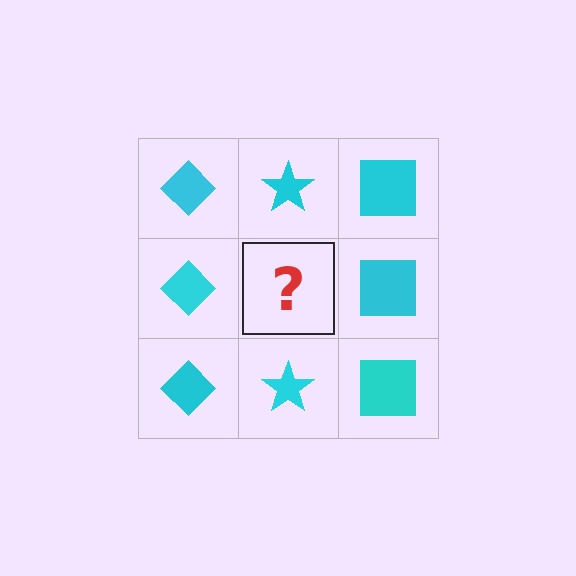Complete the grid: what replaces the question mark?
The question mark should be replaced with a cyan star.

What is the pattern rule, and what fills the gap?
The rule is that each column has a consistent shape. The gap should be filled with a cyan star.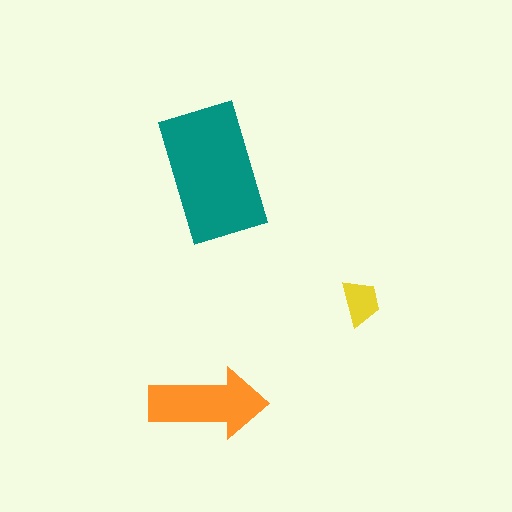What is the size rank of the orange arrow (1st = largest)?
2nd.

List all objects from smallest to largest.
The yellow trapezoid, the orange arrow, the teal rectangle.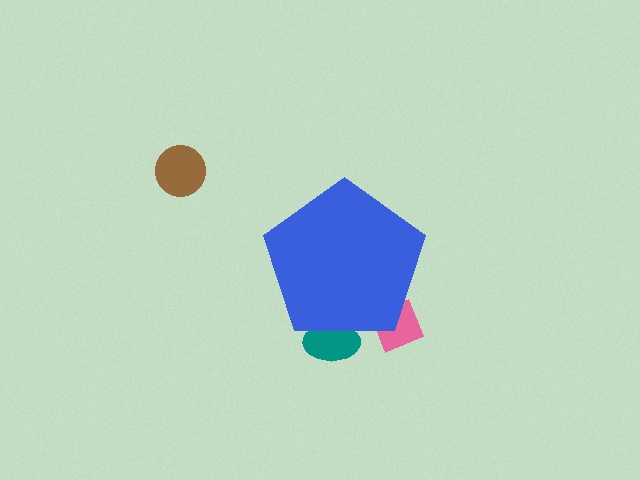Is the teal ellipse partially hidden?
Yes, the teal ellipse is partially hidden behind the blue pentagon.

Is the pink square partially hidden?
Yes, the pink square is partially hidden behind the blue pentagon.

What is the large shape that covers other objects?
A blue pentagon.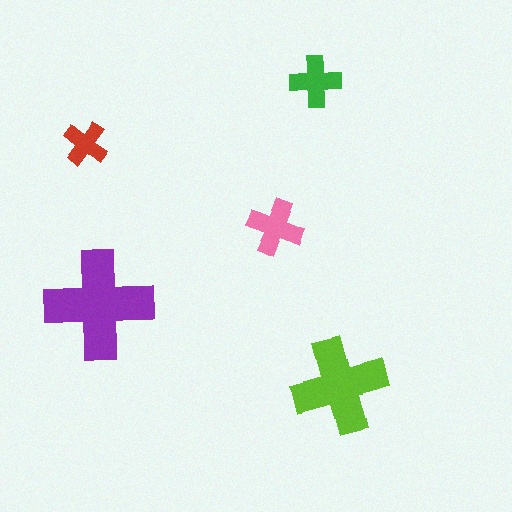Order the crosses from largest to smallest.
the purple one, the lime one, the pink one, the green one, the red one.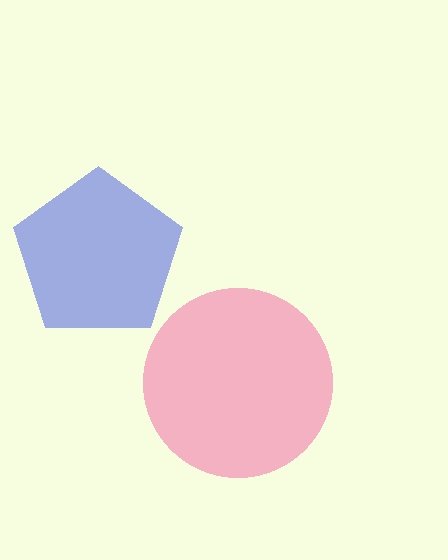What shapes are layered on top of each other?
The layered shapes are: a blue pentagon, a pink circle.